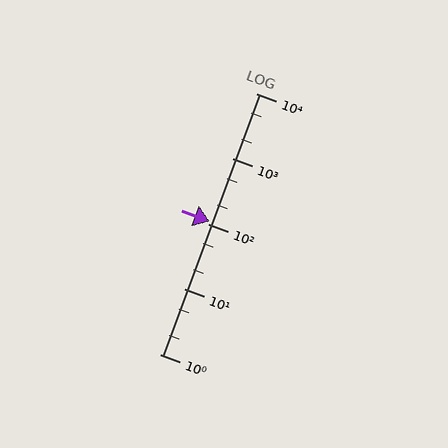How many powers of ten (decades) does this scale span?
The scale spans 4 decades, from 1 to 10000.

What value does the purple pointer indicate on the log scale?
The pointer indicates approximately 110.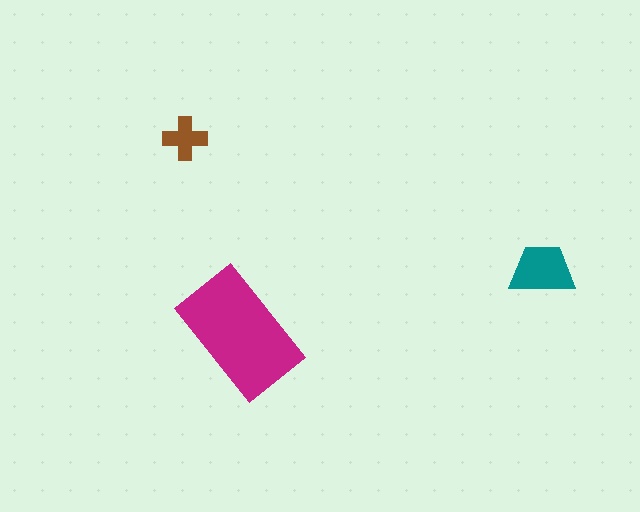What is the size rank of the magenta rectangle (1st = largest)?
1st.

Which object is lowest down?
The magenta rectangle is bottommost.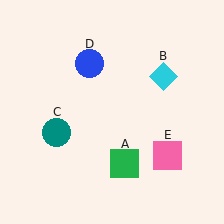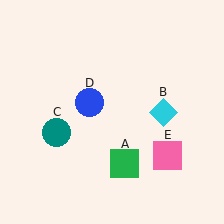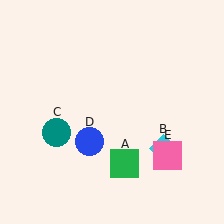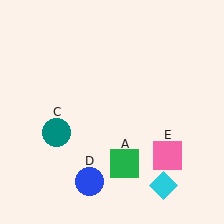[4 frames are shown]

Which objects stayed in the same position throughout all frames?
Green square (object A) and teal circle (object C) and pink square (object E) remained stationary.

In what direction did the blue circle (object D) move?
The blue circle (object D) moved down.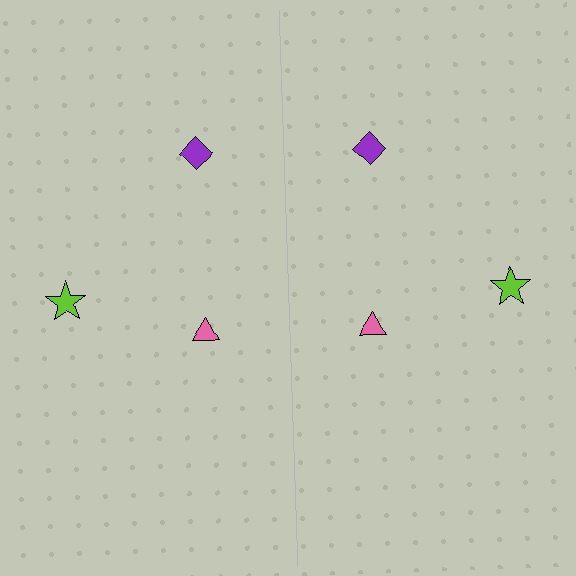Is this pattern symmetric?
Yes, this pattern has bilateral (reflection) symmetry.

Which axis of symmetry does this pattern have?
The pattern has a vertical axis of symmetry running through the center of the image.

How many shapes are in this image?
There are 6 shapes in this image.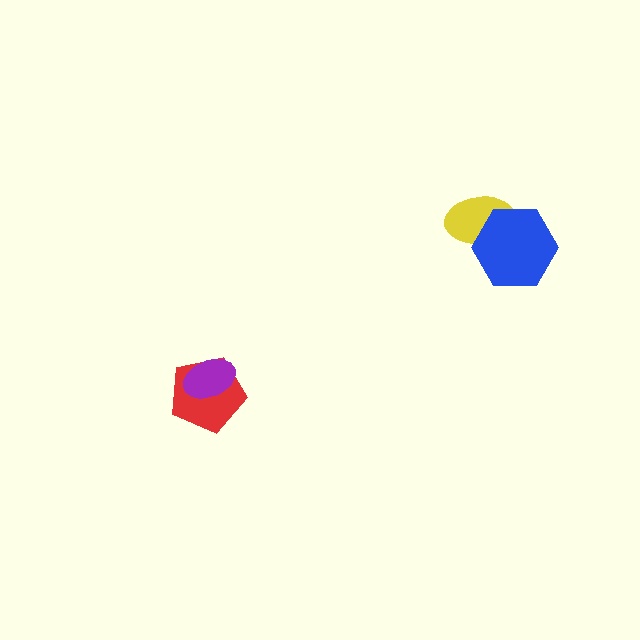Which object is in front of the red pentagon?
The purple ellipse is in front of the red pentagon.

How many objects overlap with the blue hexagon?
1 object overlaps with the blue hexagon.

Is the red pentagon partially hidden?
Yes, it is partially covered by another shape.